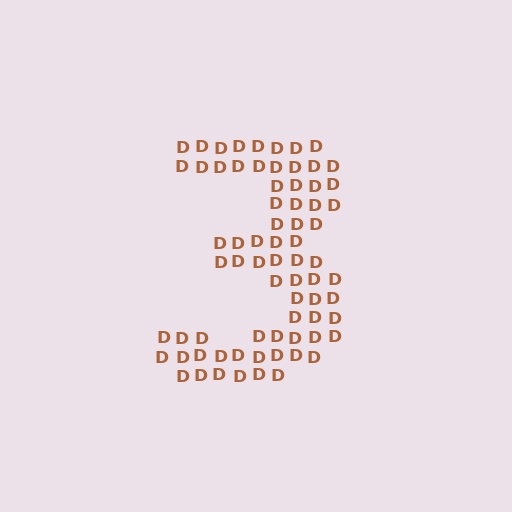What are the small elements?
The small elements are letter D's.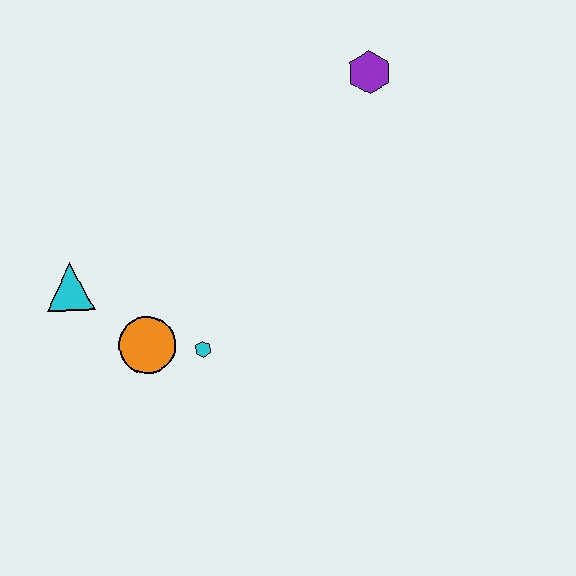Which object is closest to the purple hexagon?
The cyan hexagon is closest to the purple hexagon.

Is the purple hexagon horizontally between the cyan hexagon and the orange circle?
No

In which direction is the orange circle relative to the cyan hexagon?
The orange circle is to the left of the cyan hexagon.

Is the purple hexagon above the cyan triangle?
Yes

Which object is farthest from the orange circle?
The purple hexagon is farthest from the orange circle.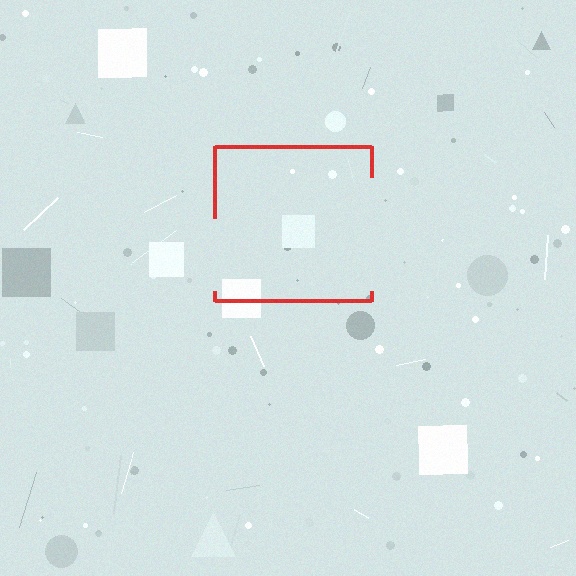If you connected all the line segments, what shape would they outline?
They would outline a square.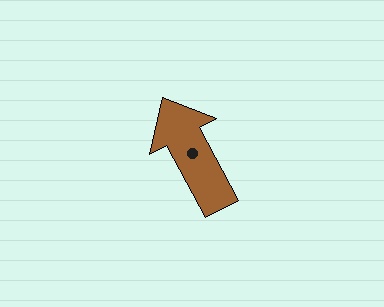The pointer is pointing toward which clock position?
Roughly 11 o'clock.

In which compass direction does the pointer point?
Northwest.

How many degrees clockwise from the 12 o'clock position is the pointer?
Approximately 332 degrees.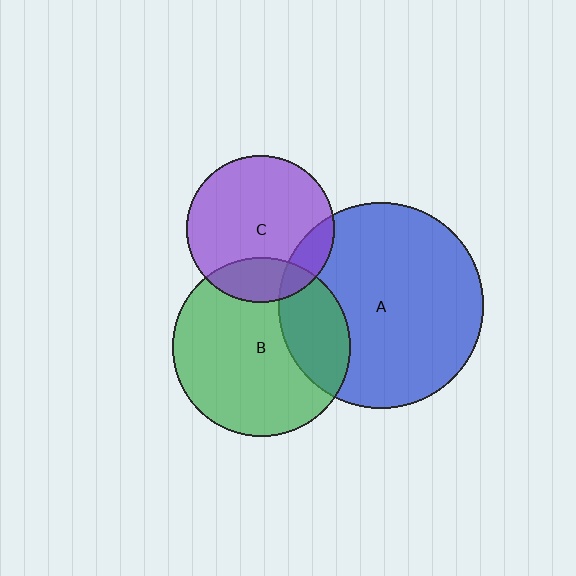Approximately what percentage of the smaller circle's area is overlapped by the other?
Approximately 20%.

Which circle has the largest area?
Circle A (blue).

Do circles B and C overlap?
Yes.